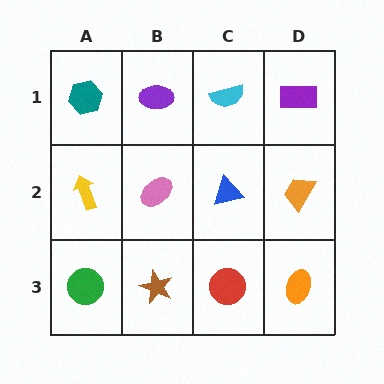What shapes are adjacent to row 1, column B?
A pink ellipse (row 2, column B), a teal hexagon (row 1, column A), a cyan semicircle (row 1, column C).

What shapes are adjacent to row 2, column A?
A teal hexagon (row 1, column A), a green circle (row 3, column A), a pink ellipse (row 2, column B).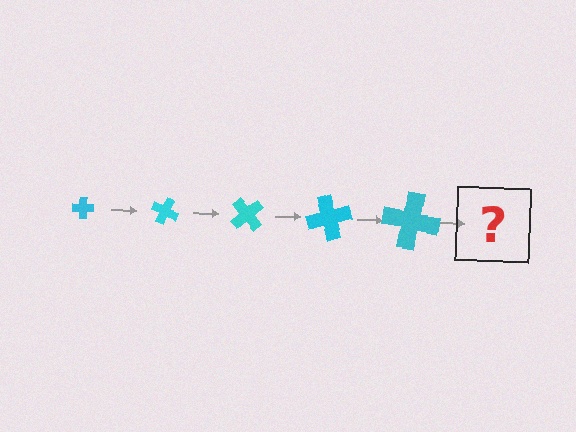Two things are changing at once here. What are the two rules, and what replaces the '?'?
The two rules are that the cross grows larger each step and it rotates 25 degrees each step. The '?' should be a cross, larger than the previous one and rotated 125 degrees from the start.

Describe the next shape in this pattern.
It should be a cross, larger than the previous one and rotated 125 degrees from the start.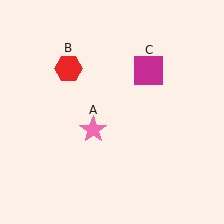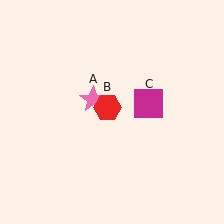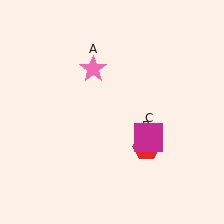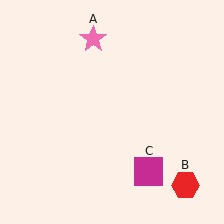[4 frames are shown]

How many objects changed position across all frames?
3 objects changed position: pink star (object A), red hexagon (object B), magenta square (object C).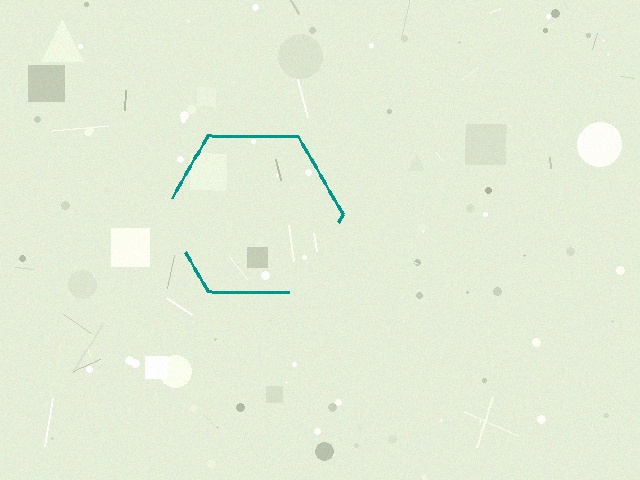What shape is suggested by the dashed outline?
The dashed outline suggests a hexagon.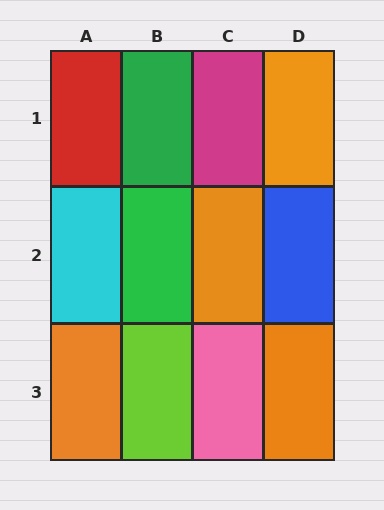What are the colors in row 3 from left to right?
Orange, lime, pink, orange.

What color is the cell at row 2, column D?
Blue.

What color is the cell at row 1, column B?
Green.